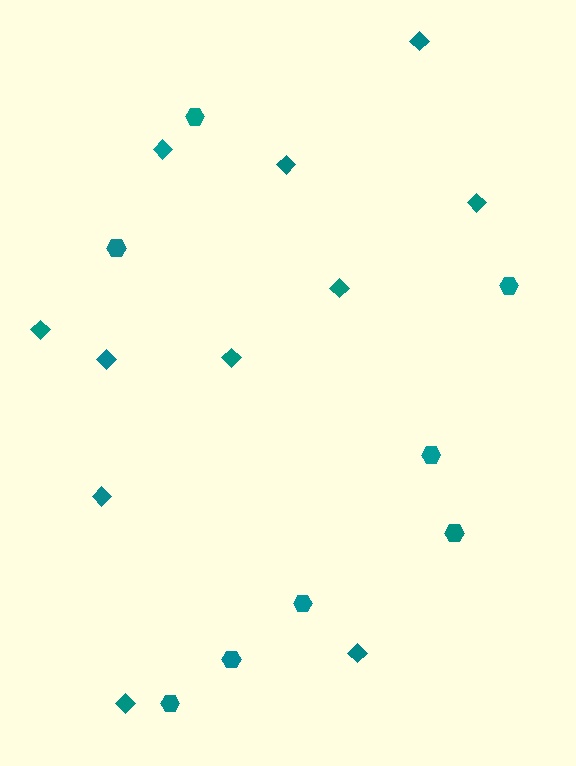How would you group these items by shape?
There are 2 groups: one group of diamonds (11) and one group of hexagons (8).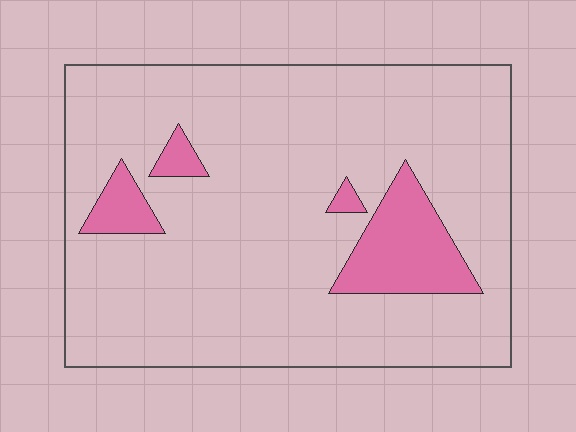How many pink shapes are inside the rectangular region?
4.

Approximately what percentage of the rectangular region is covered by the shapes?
Approximately 10%.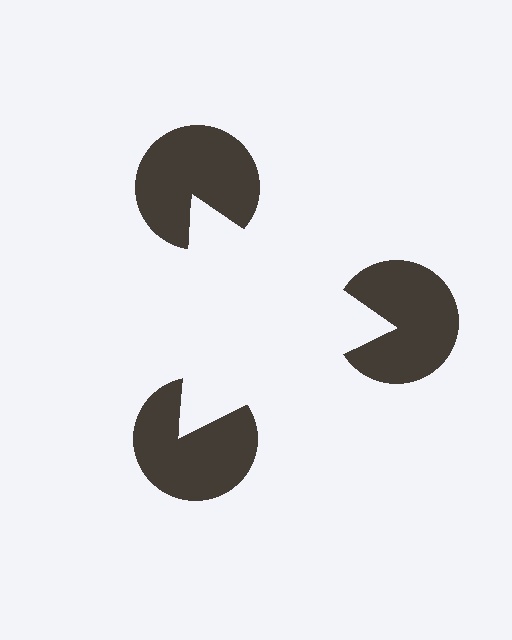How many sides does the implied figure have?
3 sides.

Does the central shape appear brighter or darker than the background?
It typically appears slightly brighter than the background, even though no actual brightness change is drawn.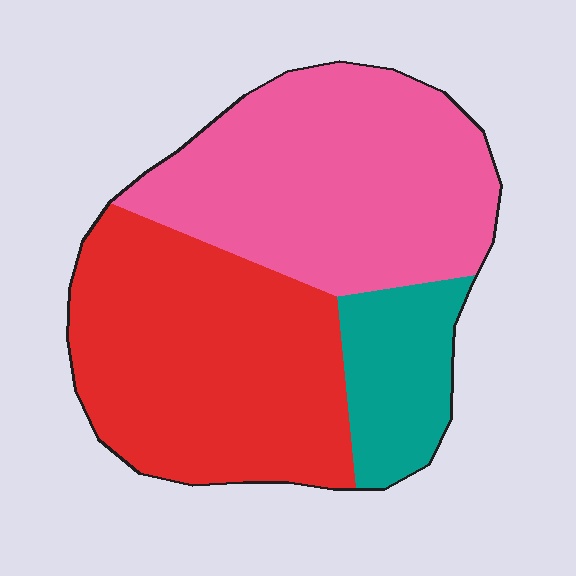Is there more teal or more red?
Red.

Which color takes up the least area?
Teal, at roughly 15%.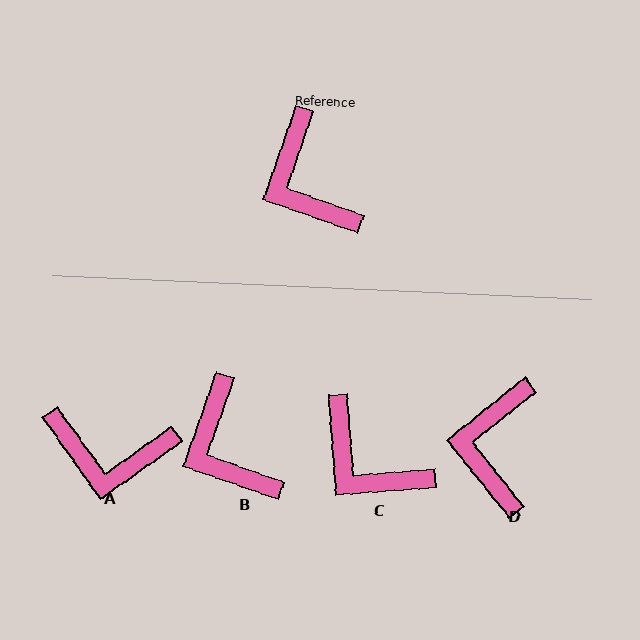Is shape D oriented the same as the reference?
No, it is off by about 32 degrees.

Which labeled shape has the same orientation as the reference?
B.